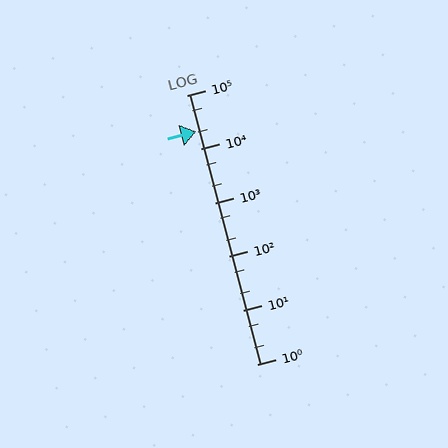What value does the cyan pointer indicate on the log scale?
The pointer indicates approximately 21000.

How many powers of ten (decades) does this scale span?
The scale spans 5 decades, from 1 to 100000.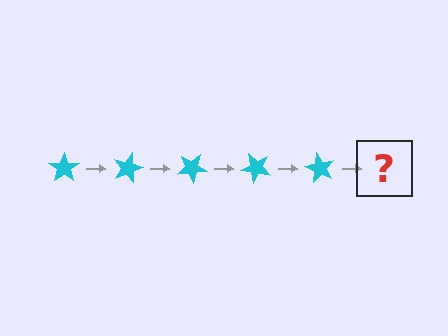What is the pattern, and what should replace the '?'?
The pattern is that the star rotates 15 degrees each step. The '?' should be a cyan star rotated 75 degrees.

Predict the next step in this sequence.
The next step is a cyan star rotated 75 degrees.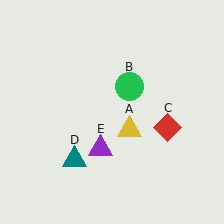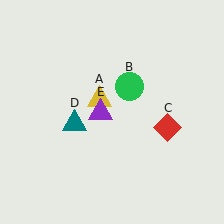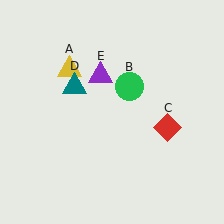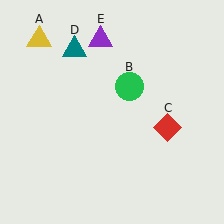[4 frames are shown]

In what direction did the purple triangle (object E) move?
The purple triangle (object E) moved up.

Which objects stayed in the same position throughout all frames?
Green circle (object B) and red diamond (object C) remained stationary.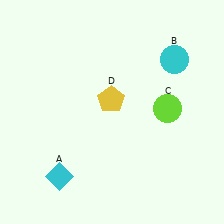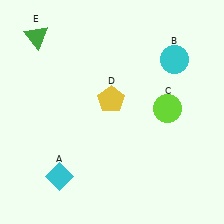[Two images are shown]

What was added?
A green triangle (E) was added in Image 2.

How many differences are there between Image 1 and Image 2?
There is 1 difference between the two images.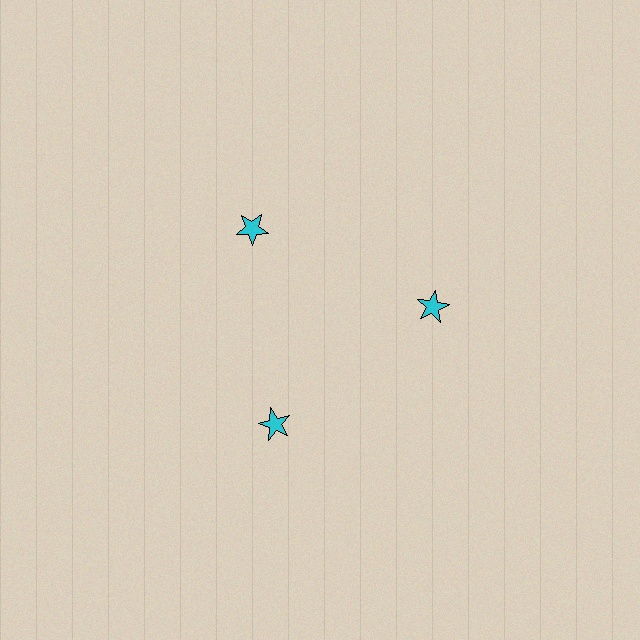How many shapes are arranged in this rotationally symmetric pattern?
There are 3 shapes, arranged in 3 groups of 1.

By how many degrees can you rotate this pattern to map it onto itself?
The pattern maps onto itself every 120 degrees of rotation.